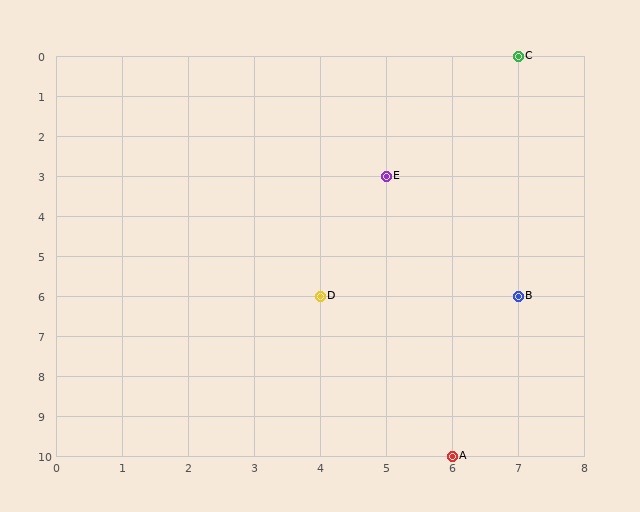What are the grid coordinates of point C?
Point C is at grid coordinates (7, 0).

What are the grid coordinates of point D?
Point D is at grid coordinates (4, 6).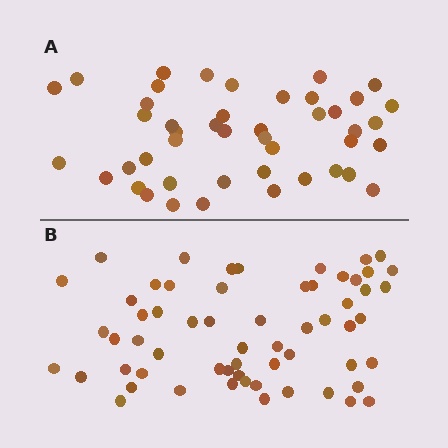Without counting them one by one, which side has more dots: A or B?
Region B (the bottom region) has more dots.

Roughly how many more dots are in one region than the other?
Region B has approximately 15 more dots than region A.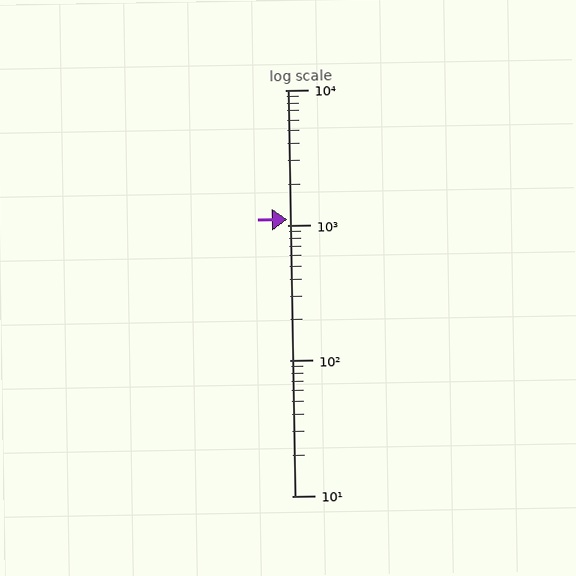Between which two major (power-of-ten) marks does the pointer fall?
The pointer is between 1000 and 10000.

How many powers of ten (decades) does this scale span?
The scale spans 3 decades, from 10 to 10000.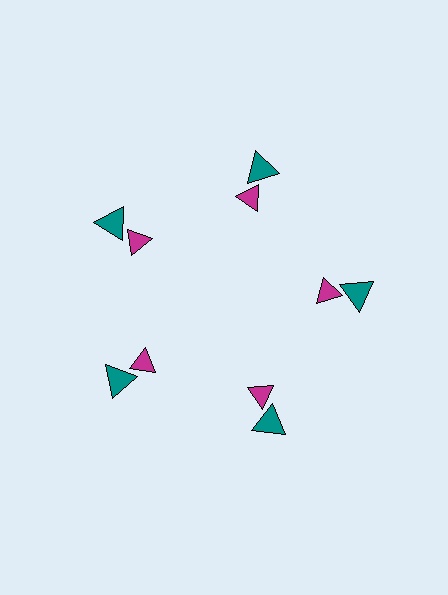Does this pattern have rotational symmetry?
Yes, this pattern has 5-fold rotational symmetry. It looks the same after rotating 72 degrees around the center.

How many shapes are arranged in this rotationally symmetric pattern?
There are 10 shapes, arranged in 5 groups of 2.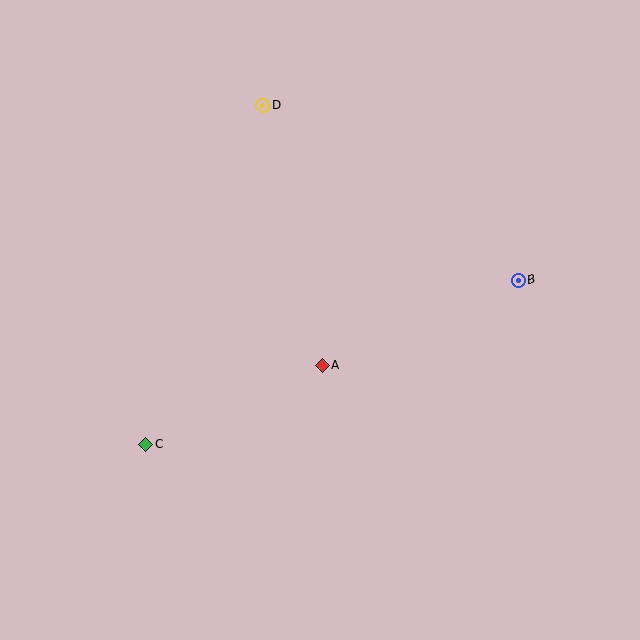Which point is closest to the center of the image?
Point A at (322, 365) is closest to the center.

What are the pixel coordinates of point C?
Point C is at (146, 444).